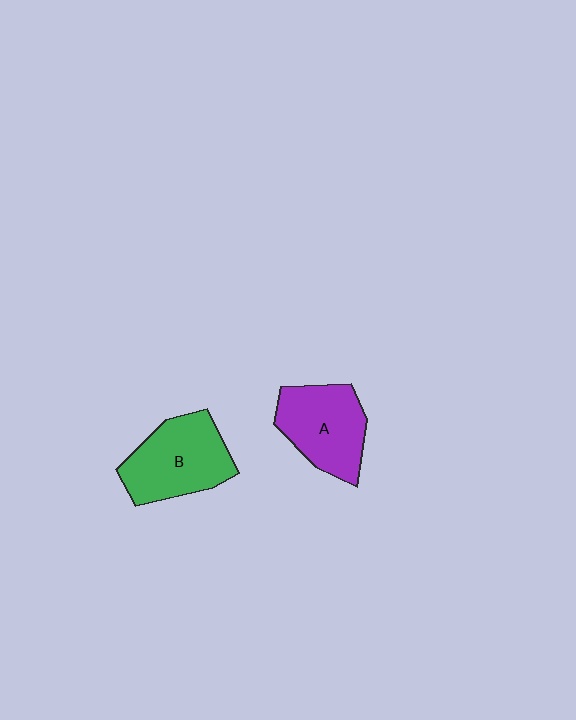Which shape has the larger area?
Shape B (green).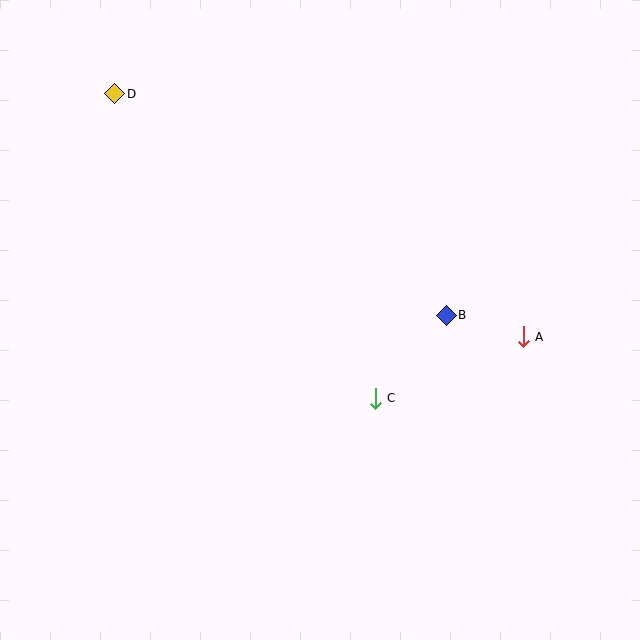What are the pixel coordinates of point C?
Point C is at (375, 398).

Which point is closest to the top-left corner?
Point D is closest to the top-left corner.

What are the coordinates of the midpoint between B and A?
The midpoint between B and A is at (485, 326).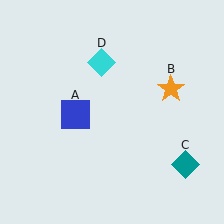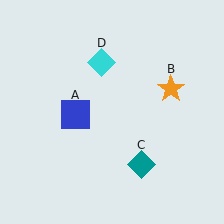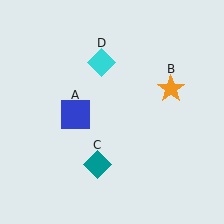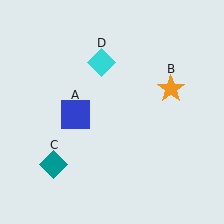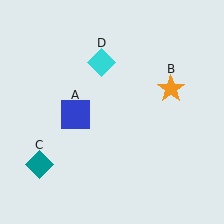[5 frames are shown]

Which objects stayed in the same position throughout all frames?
Blue square (object A) and orange star (object B) and cyan diamond (object D) remained stationary.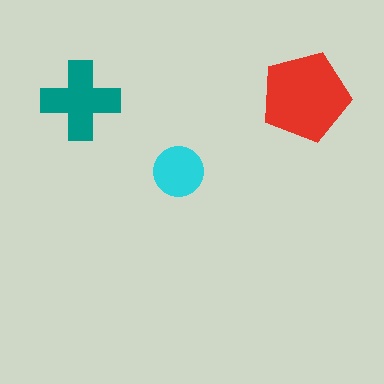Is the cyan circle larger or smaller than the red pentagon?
Smaller.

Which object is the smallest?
The cyan circle.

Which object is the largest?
The red pentagon.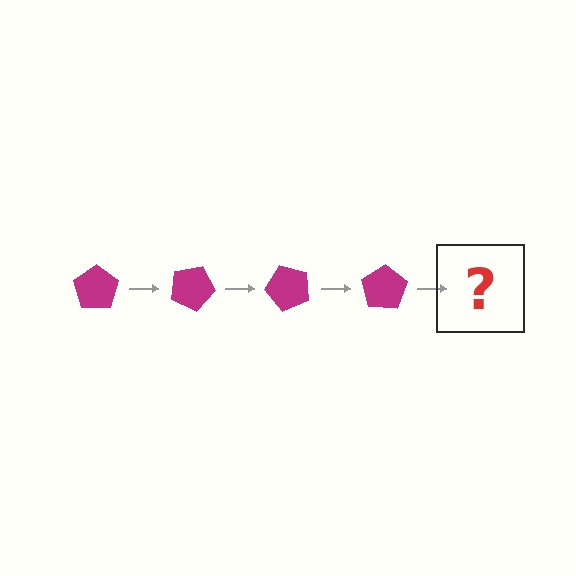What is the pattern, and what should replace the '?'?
The pattern is that the pentagon rotates 25 degrees each step. The '?' should be a magenta pentagon rotated 100 degrees.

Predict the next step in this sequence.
The next step is a magenta pentagon rotated 100 degrees.